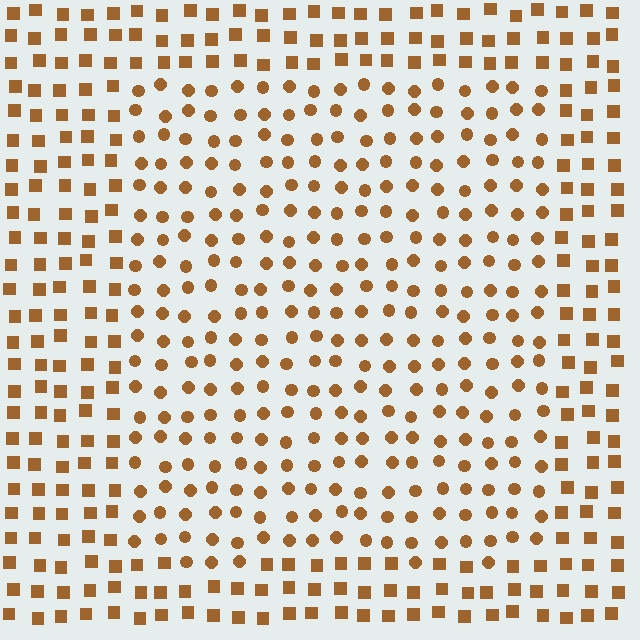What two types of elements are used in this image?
The image uses circles inside the rectangle region and squares outside it.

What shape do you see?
I see a rectangle.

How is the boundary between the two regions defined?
The boundary is defined by a change in element shape: circles inside vs. squares outside. All elements share the same color and spacing.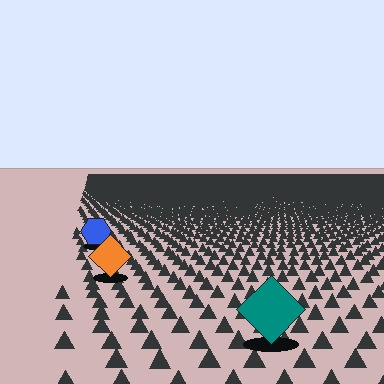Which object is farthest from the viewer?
The blue hexagon is farthest from the viewer. It appears smaller and the ground texture around it is denser.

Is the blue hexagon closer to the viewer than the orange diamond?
No. The orange diamond is closer — you can tell from the texture gradient: the ground texture is coarser near it.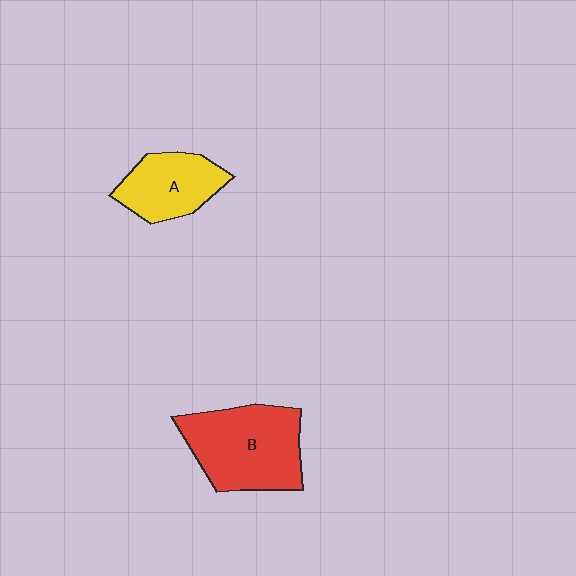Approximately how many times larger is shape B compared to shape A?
Approximately 1.6 times.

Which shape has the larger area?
Shape B (red).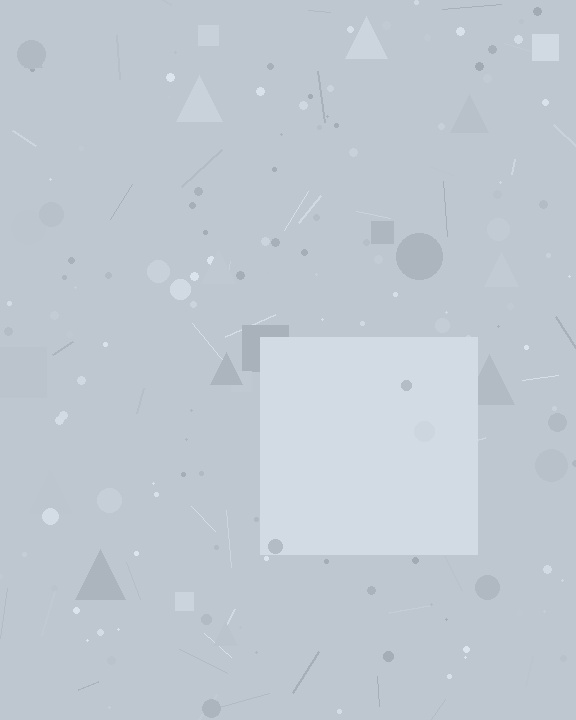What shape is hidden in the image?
A square is hidden in the image.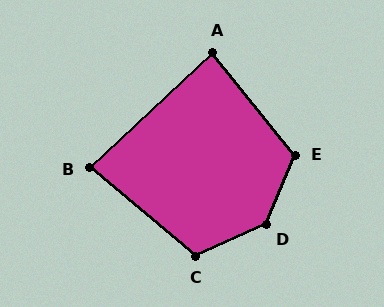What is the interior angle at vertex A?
Approximately 86 degrees (approximately right).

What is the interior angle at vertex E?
Approximately 119 degrees (obtuse).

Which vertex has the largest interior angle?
D, at approximately 136 degrees.